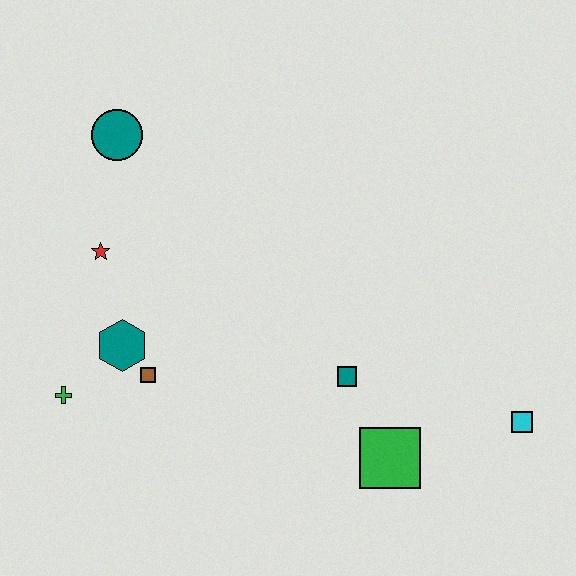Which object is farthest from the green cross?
The cyan square is farthest from the green cross.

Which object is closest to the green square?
The teal square is closest to the green square.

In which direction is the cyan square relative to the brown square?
The cyan square is to the right of the brown square.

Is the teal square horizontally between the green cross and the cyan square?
Yes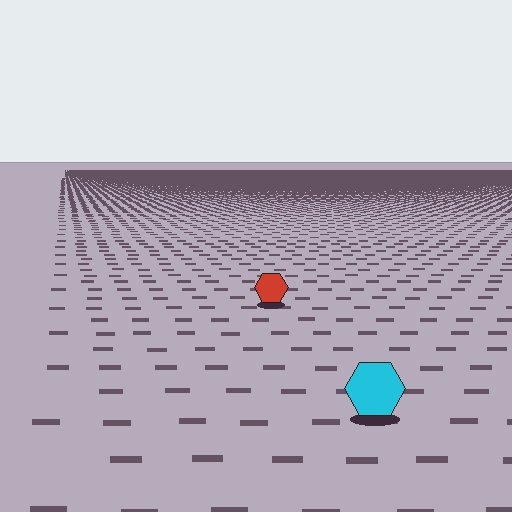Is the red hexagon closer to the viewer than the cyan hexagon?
No. The cyan hexagon is closer — you can tell from the texture gradient: the ground texture is coarser near it.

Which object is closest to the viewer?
The cyan hexagon is closest. The texture marks near it are larger and more spread out.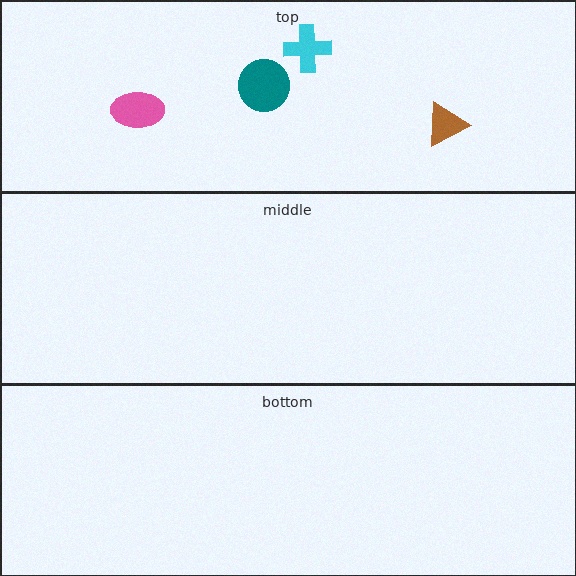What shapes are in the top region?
The cyan cross, the teal circle, the pink ellipse, the brown triangle.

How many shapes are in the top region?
4.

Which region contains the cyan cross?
The top region.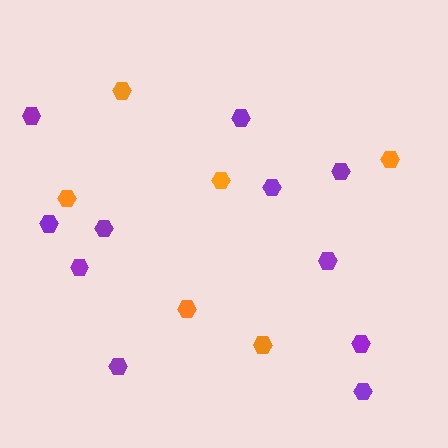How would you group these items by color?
There are 2 groups: one group of orange hexagons (6) and one group of purple hexagons (11).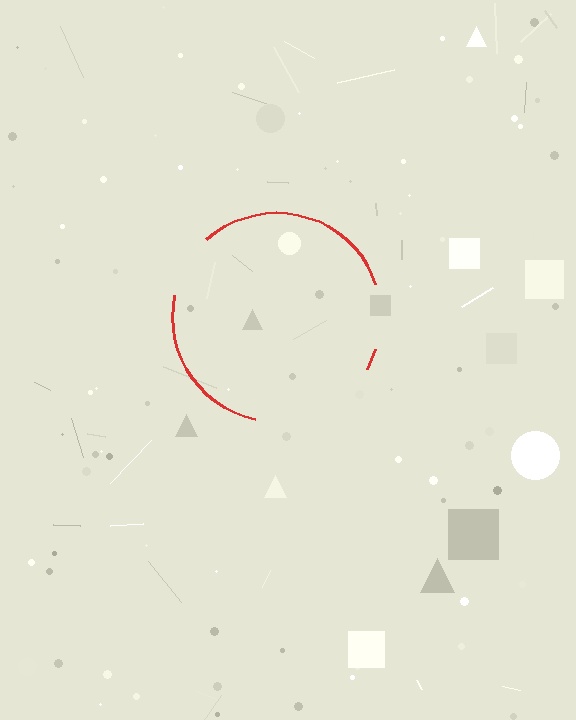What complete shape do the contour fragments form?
The contour fragments form a circle.